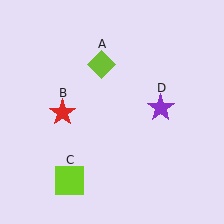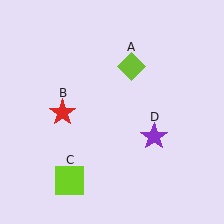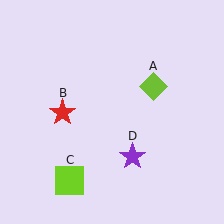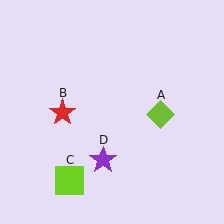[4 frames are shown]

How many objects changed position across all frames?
2 objects changed position: lime diamond (object A), purple star (object D).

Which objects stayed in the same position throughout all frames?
Red star (object B) and lime square (object C) remained stationary.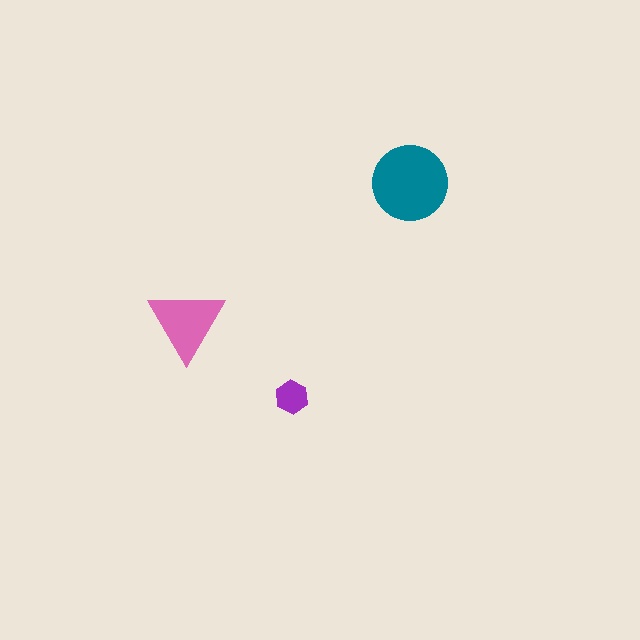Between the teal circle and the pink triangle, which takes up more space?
The teal circle.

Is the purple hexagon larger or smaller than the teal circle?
Smaller.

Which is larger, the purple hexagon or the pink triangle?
The pink triangle.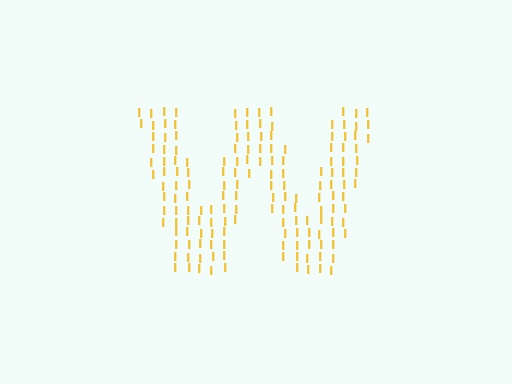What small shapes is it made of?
It is made of small letter I's.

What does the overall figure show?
The overall figure shows the letter W.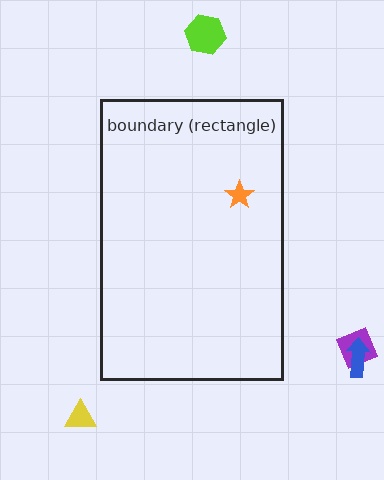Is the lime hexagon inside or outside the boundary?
Outside.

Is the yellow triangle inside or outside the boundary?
Outside.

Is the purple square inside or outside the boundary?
Outside.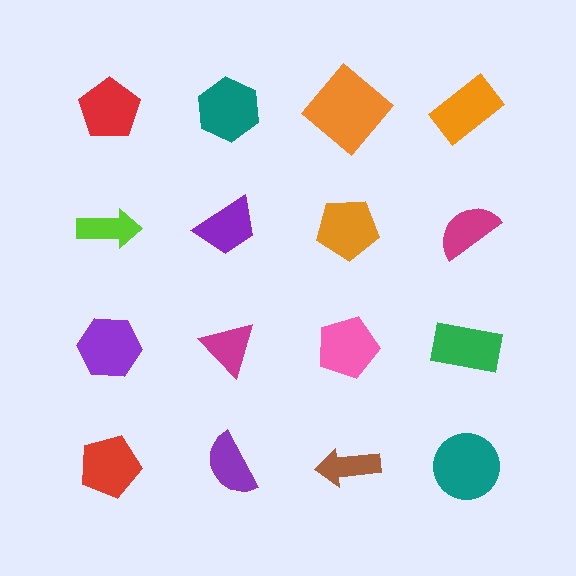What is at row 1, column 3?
An orange diamond.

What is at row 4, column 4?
A teal circle.